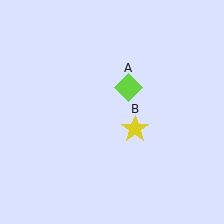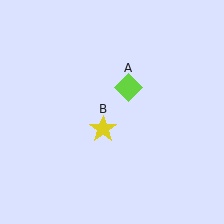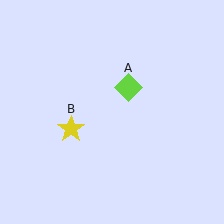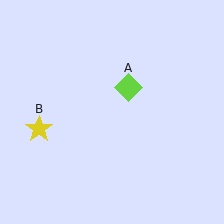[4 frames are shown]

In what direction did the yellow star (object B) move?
The yellow star (object B) moved left.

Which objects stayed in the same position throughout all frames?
Lime diamond (object A) remained stationary.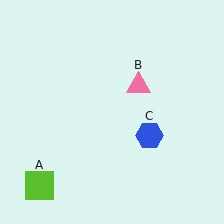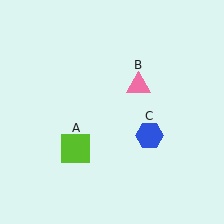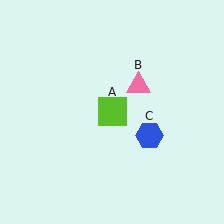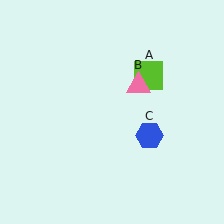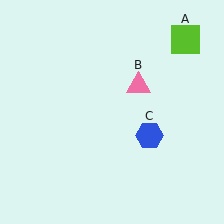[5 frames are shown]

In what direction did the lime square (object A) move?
The lime square (object A) moved up and to the right.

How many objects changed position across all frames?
1 object changed position: lime square (object A).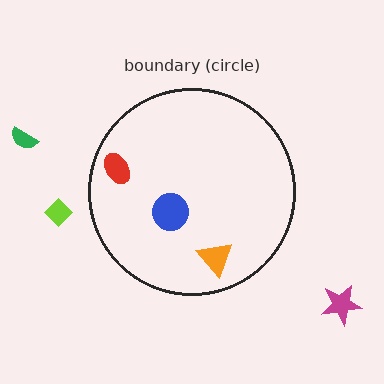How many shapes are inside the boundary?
3 inside, 3 outside.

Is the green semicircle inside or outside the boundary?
Outside.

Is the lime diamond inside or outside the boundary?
Outside.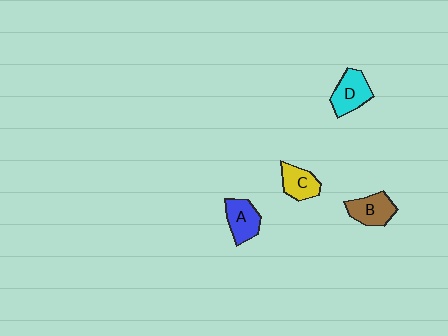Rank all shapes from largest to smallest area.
From largest to smallest: D (cyan), B (brown), A (blue), C (yellow).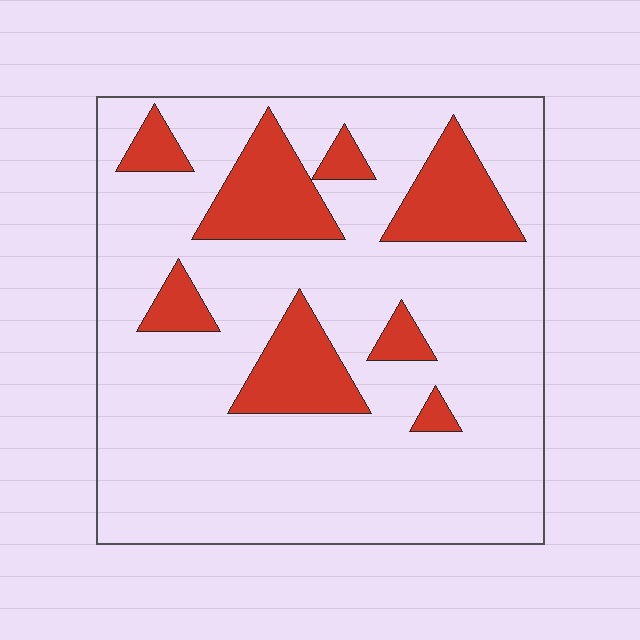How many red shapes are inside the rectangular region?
8.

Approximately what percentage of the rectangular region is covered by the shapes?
Approximately 20%.